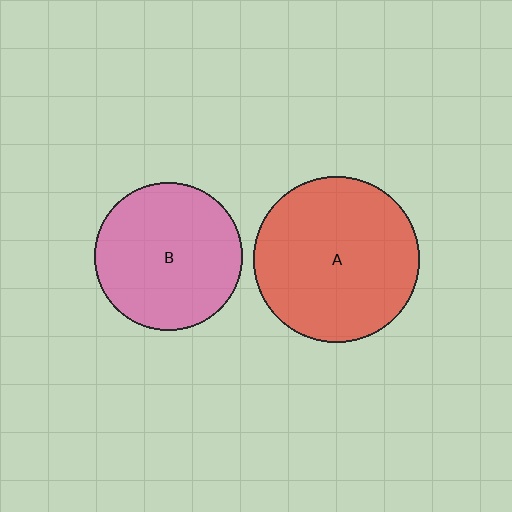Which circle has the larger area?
Circle A (red).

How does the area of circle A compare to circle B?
Approximately 1.3 times.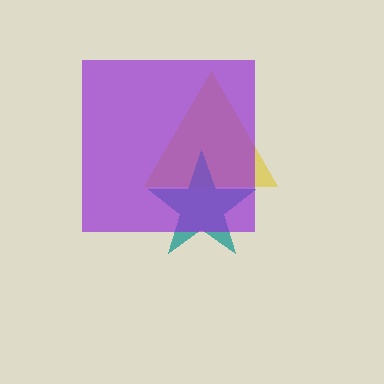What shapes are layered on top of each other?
The layered shapes are: a yellow triangle, a teal star, a purple square.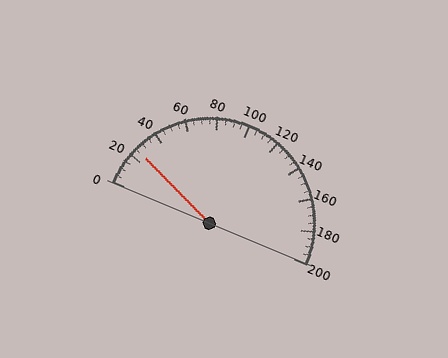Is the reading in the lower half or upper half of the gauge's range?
The reading is in the lower half of the range (0 to 200).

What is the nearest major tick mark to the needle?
The nearest major tick mark is 20.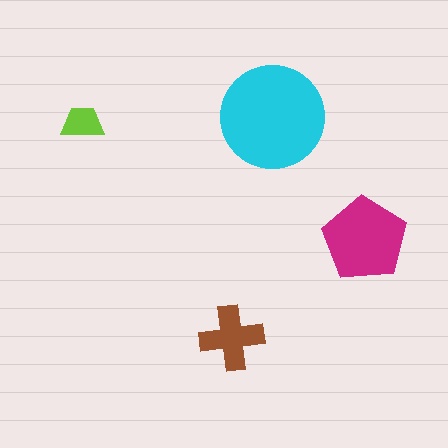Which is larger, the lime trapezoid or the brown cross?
The brown cross.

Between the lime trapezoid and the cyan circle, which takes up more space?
The cyan circle.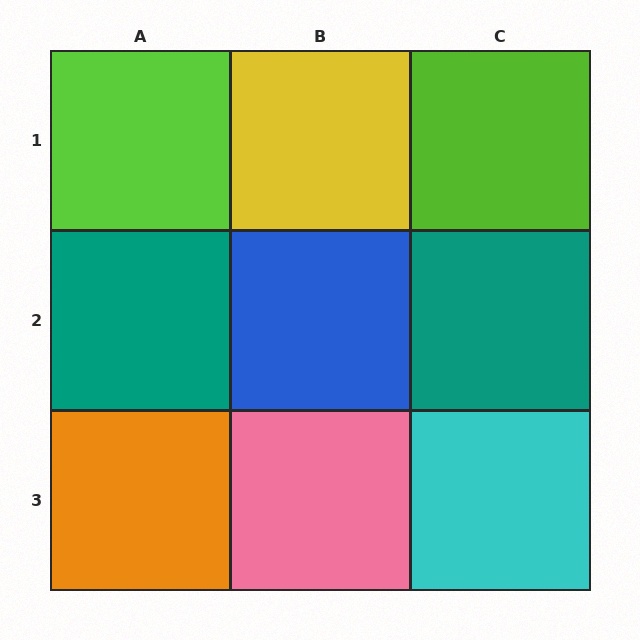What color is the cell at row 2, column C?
Teal.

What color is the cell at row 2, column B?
Blue.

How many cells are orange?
1 cell is orange.